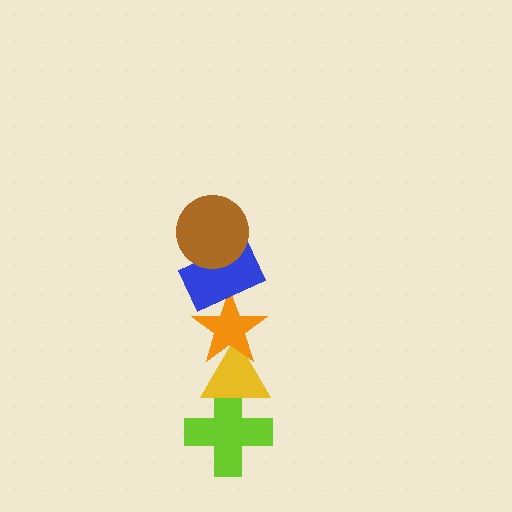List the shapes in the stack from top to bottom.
From top to bottom: the brown circle, the blue rectangle, the orange star, the yellow triangle, the lime cross.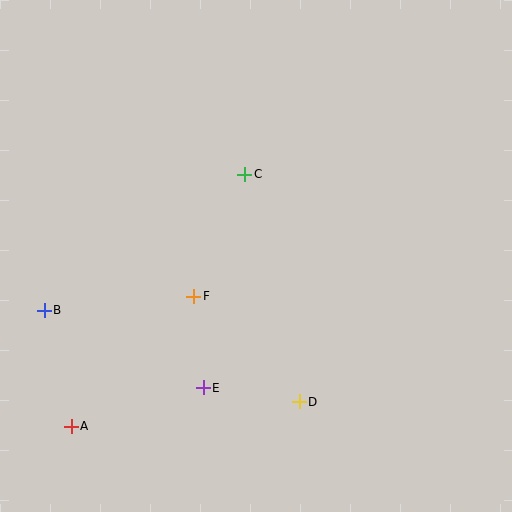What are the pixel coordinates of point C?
Point C is at (245, 174).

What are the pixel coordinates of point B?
Point B is at (44, 310).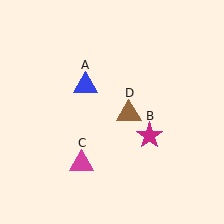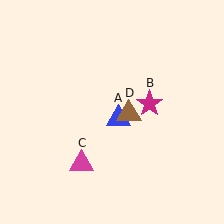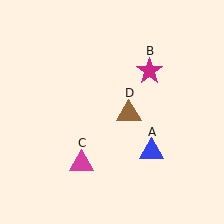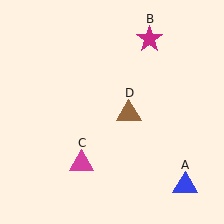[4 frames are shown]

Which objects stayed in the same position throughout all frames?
Magenta triangle (object C) and brown triangle (object D) remained stationary.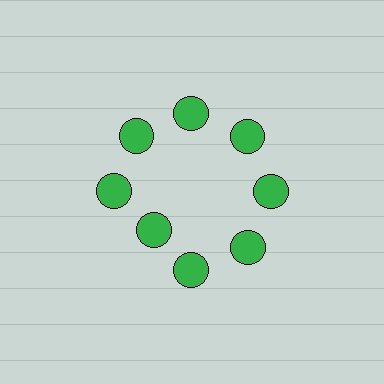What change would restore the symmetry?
The symmetry would be restored by moving it outward, back onto the ring so that all 8 circles sit at equal angles and equal distance from the center.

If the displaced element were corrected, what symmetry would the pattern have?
It would have 8-fold rotational symmetry — the pattern would map onto itself every 45 degrees.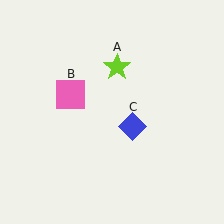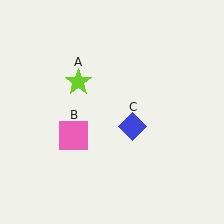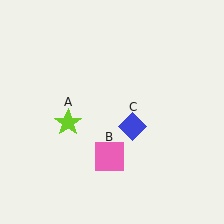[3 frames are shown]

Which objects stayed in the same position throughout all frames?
Blue diamond (object C) remained stationary.